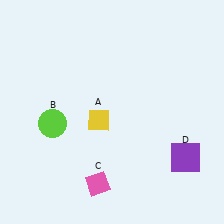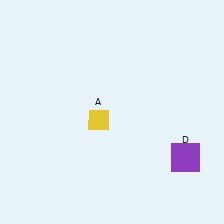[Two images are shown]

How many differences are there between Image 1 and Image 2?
There are 2 differences between the two images.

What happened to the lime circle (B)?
The lime circle (B) was removed in Image 2. It was in the bottom-left area of Image 1.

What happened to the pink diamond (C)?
The pink diamond (C) was removed in Image 2. It was in the bottom-left area of Image 1.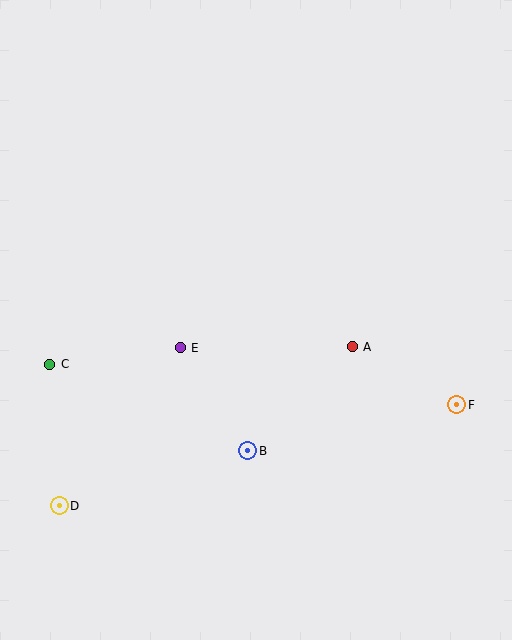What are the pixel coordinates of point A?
Point A is at (352, 347).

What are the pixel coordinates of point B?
Point B is at (248, 451).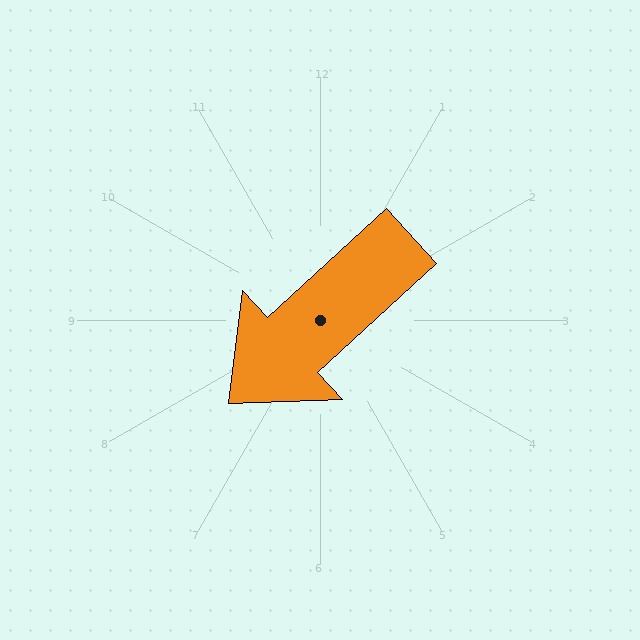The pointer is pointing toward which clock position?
Roughly 8 o'clock.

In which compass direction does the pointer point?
Southwest.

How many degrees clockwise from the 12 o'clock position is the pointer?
Approximately 228 degrees.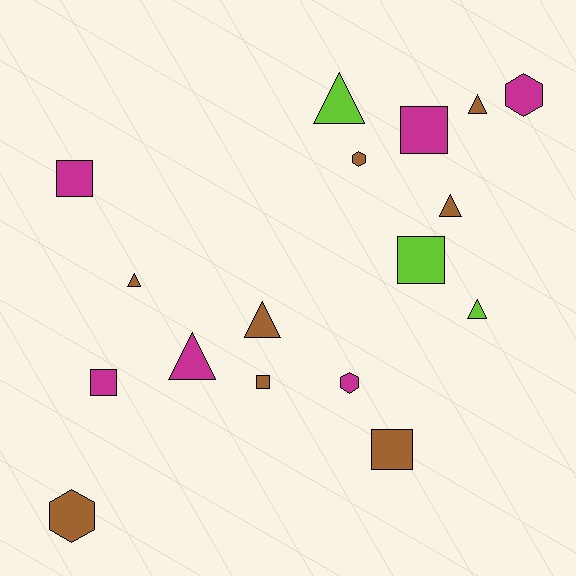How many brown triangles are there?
There are 4 brown triangles.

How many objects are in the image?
There are 17 objects.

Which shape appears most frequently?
Triangle, with 7 objects.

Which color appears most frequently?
Brown, with 8 objects.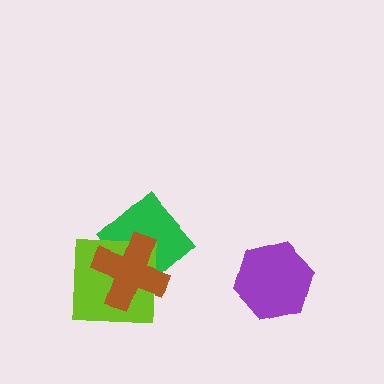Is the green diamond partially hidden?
Yes, it is partially covered by another shape.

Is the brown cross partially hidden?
No, no other shape covers it.